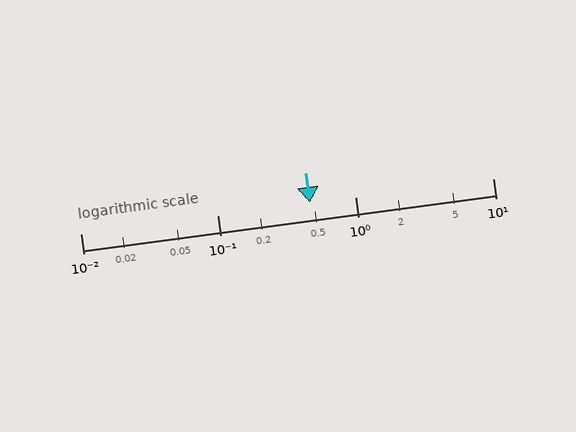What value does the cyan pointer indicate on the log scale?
The pointer indicates approximately 0.47.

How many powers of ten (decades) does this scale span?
The scale spans 3 decades, from 0.01 to 10.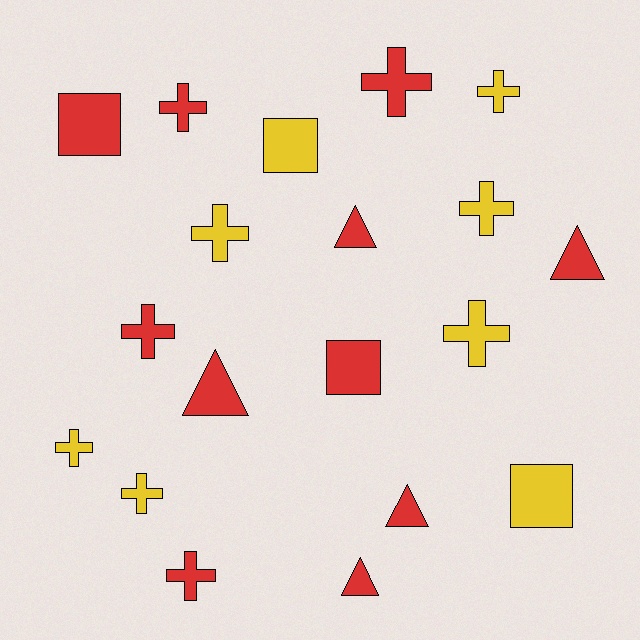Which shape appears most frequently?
Cross, with 10 objects.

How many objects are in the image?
There are 19 objects.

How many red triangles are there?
There are 5 red triangles.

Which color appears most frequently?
Red, with 11 objects.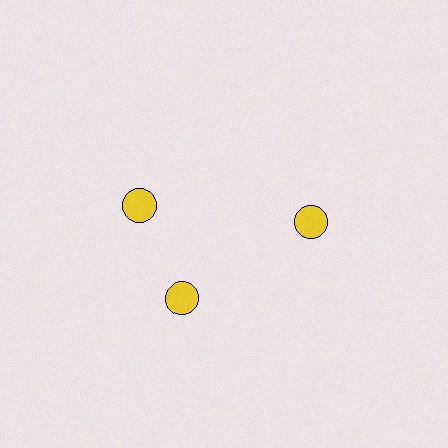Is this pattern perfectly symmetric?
No. The 3 yellow circles are arranged in a ring, but one element near the 11 o'clock position is rotated out of alignment along the ring, breaking the 3-fold rotational symmetry.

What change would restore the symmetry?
The symmetry would be restored by rotating it back into even spacing with its neighbors so that all 3 circles sit at equal angles and equal distance from the center.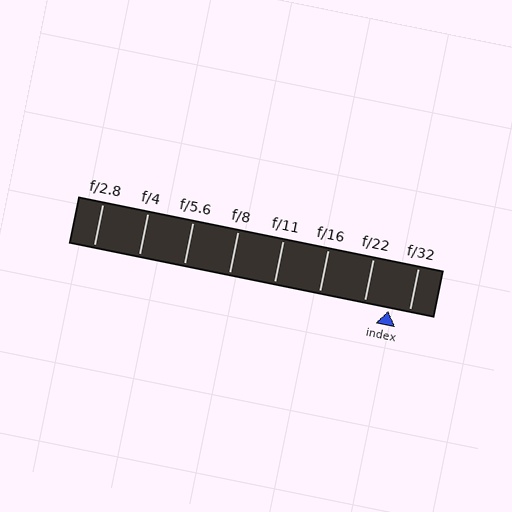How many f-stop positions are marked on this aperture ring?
There are 8 f-stop positions marked.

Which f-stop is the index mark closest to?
The index mark is closest to f/32.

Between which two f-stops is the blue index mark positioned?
The index mark is between f/22 and f/32.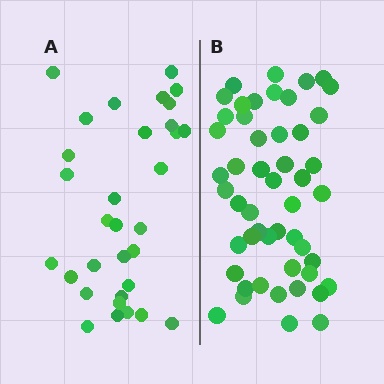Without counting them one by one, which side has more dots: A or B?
Region B (the right region) has more dots.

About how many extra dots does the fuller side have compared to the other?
Region B has approximately 20 more dots than region A.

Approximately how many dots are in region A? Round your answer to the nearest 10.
About 30 dots. (The exact count is 32, which rounds to 30.)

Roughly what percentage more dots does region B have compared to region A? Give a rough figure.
About 55% more.